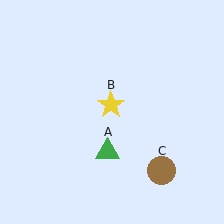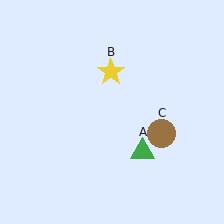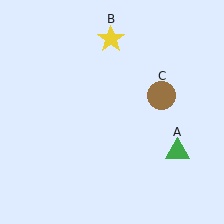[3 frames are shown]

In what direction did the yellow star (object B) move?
The yellow star (object B) moved up.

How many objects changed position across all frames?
3 objects changed position: green triangle (object A), yellow star (object B), brown circle (object C).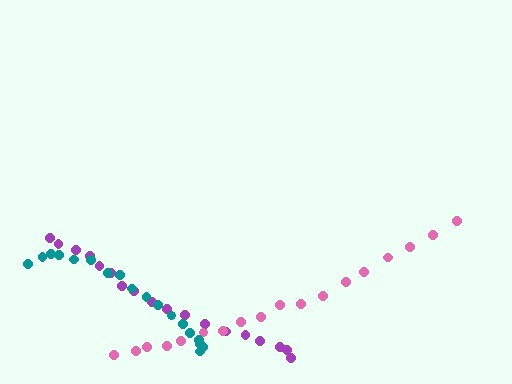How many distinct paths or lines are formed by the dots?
There are 3 distinct paths.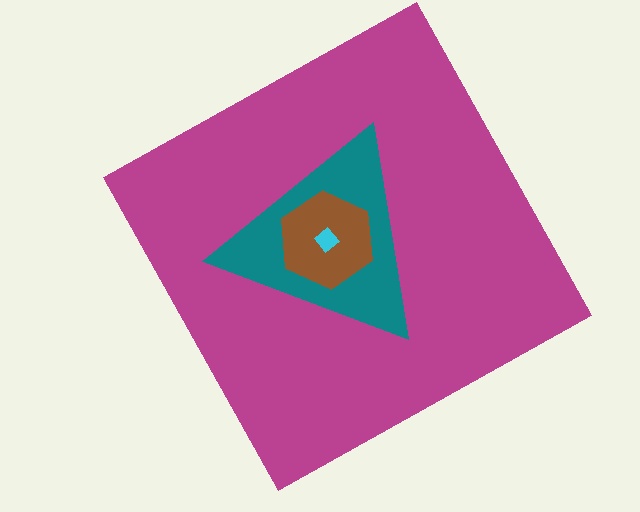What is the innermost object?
The cyan diamond.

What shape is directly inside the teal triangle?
The brown hexagon.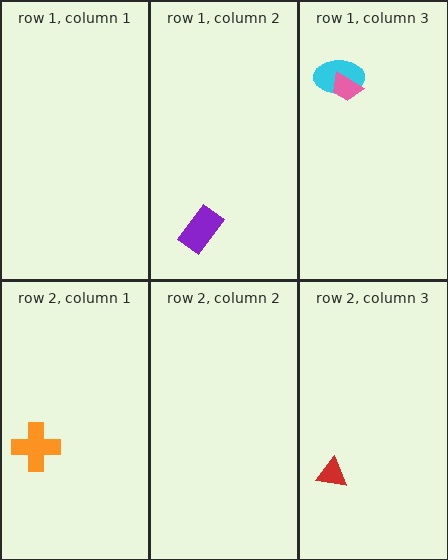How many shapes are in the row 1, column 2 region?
1.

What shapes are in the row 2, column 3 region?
The red triangle.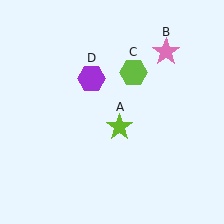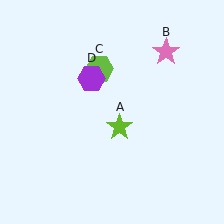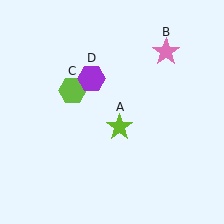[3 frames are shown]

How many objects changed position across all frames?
1 object changed position: lime hexagon (object C).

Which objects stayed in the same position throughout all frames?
Lime star (object A) and pink star (object B) and purple hexagon (object D) remained stationary.